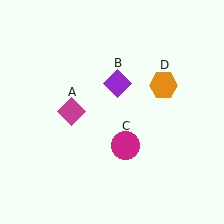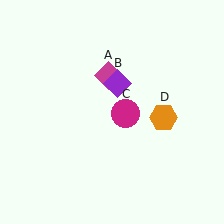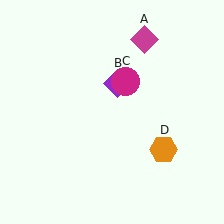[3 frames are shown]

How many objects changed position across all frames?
3 objects changed position: magenta diamond (object A), magenta circle (object C), orange hexagon (object D).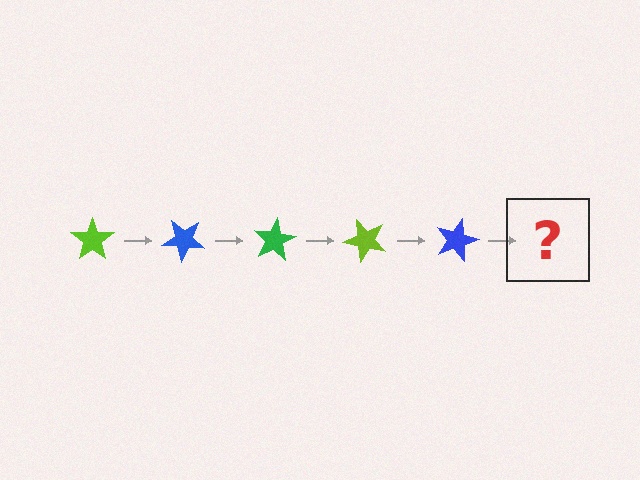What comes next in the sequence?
The next element should be a green star, rotated 200 degrees from the start.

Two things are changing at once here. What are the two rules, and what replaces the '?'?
The two rules are that it rotates 40 degrees each step and the color cycles through lime, blue, and green. The '?' should be a green star, rotated 200 degrees from the start.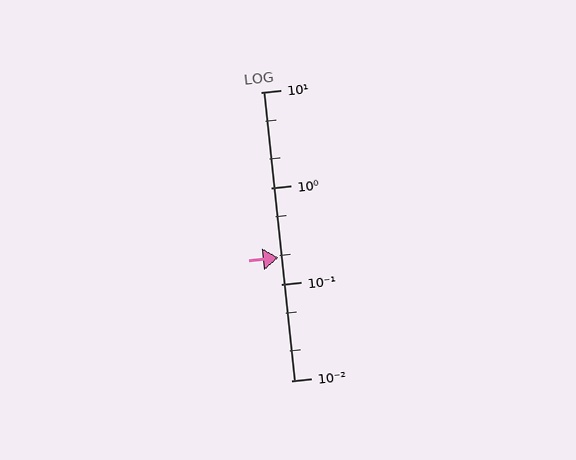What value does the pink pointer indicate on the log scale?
The pointer indicates approximately 0.19.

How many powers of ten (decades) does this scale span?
The scale spans 3 decades, from 0.01 to 10.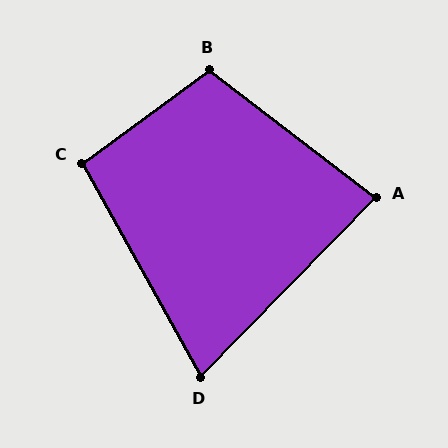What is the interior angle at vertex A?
Approximately 83 degrees (acute).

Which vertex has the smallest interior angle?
D, at approximately 74 degrees.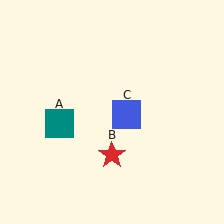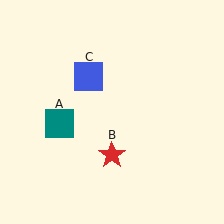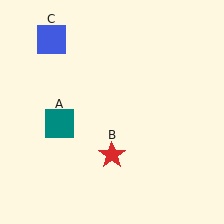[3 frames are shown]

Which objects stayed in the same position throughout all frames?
Teal square (object A) and red star (object B) remained stationary.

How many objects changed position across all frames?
1 object changed position: blue square (object C).